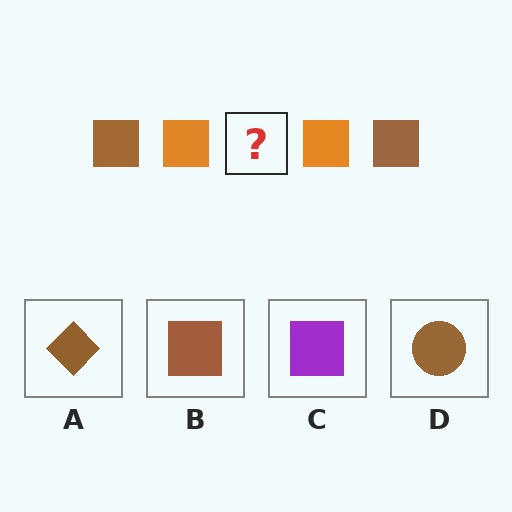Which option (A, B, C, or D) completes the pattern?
B.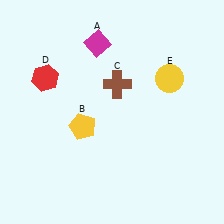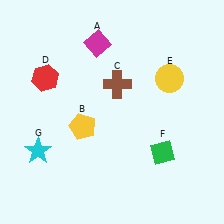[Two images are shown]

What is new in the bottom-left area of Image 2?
A cyan star (G) was added in the bottom-left area of Image 2.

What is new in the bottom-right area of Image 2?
A green diamond (F) was added in the bottom-right area of Image 2.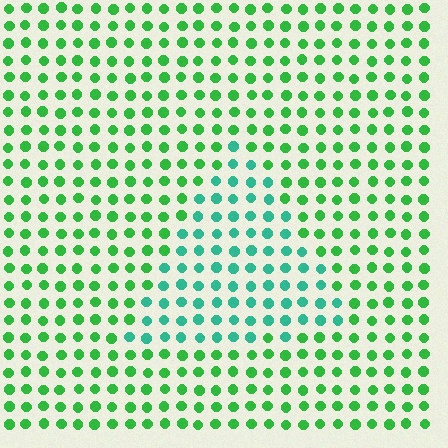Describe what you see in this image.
The image is filled with small green elements in a uniform arrangement. A triangle-shaped region is visible where the elements are tinted to a slightly different hue, forming a subtle color boundary.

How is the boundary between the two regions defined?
The boundary is defined purely by a slight shift in hue (about 37 degrees). Spacing, size, and orientation are identical on both sides.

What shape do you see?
I see a triangle.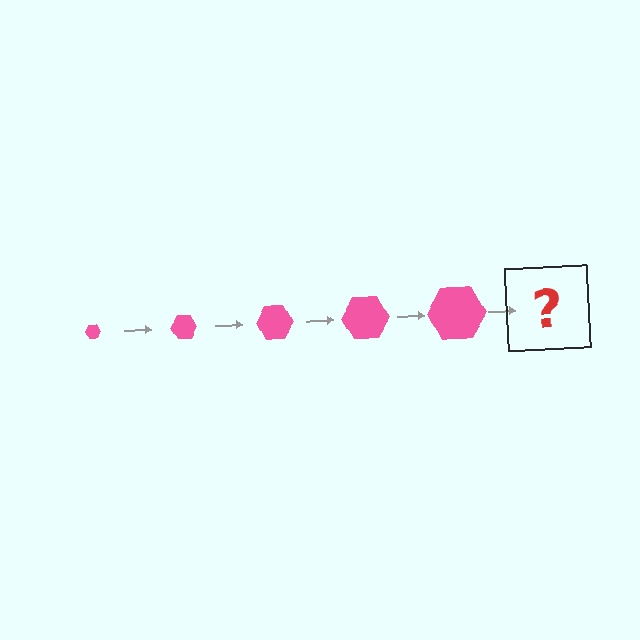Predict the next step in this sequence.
The next step is a pink hexagon, larger than the previous one.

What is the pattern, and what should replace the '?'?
The pattern is that the hexagon gets progressively larger each step. The '?' should be a pink hexagon, larger than the previous one.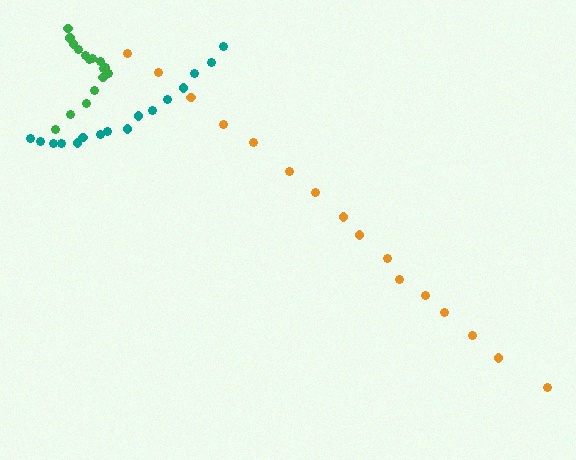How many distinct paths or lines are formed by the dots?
There are 3 distinct paths.